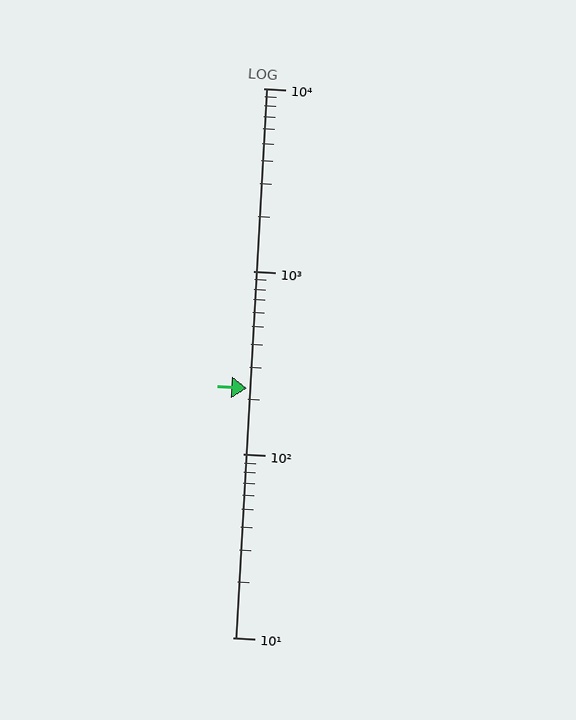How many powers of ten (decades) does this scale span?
The scale spans 3 decades, from 10 to 10000.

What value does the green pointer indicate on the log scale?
The pointer indicates approximately 230.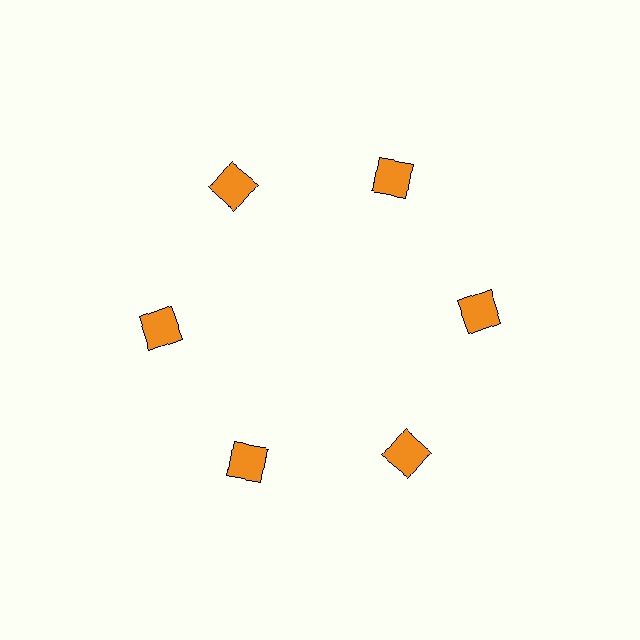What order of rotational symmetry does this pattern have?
This pattern has 6-fold rotational symmetry.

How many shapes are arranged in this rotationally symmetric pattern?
There are 6 shapes, arranged in 6 groups of 1.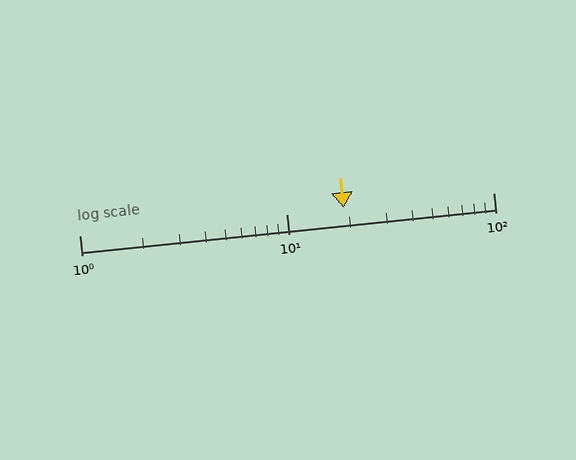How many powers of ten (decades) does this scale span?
The scale spans 2 decades, from 1 to 100.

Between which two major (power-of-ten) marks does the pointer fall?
The pointer is between 10 and 100.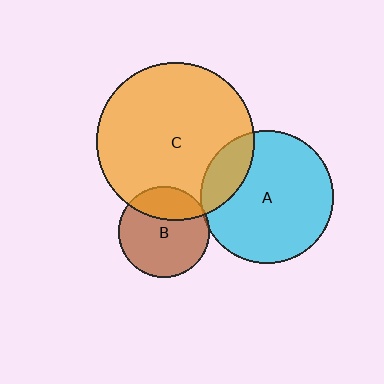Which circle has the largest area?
Circle C (orange).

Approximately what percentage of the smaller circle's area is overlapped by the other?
Approximately 30%.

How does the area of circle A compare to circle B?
Approximately 2.1 times.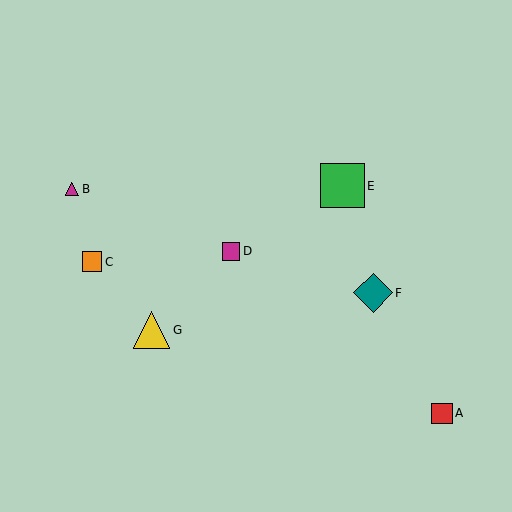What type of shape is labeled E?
Shape E is a green square.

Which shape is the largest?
The green square (labeled E) is the largest.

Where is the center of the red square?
The center of the red square is at (442, 413).